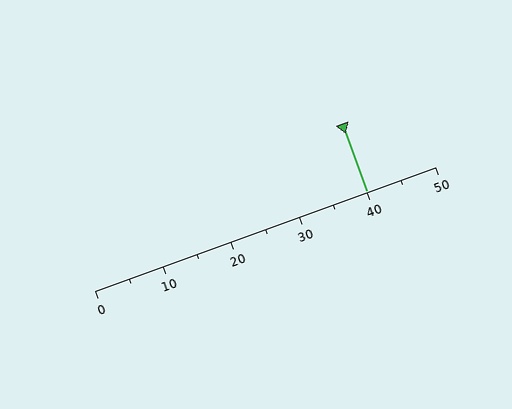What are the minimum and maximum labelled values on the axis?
The axis runs from 0 to 50.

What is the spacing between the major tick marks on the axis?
The major ticks are spaced 10 apart.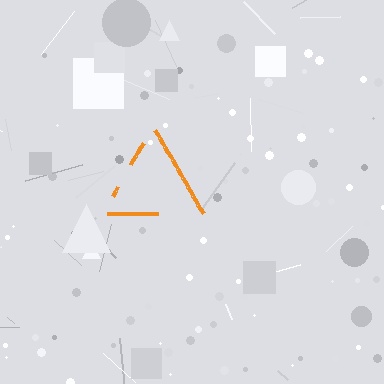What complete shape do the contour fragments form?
The contour fragments form a triangle.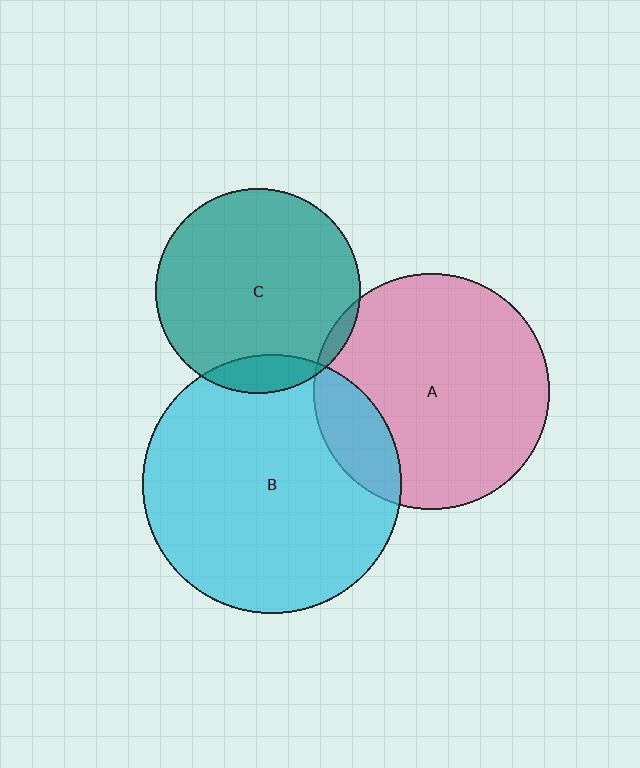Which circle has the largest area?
Circle B (cyan).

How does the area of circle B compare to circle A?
Approximately 1.2 times.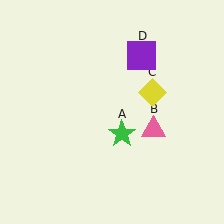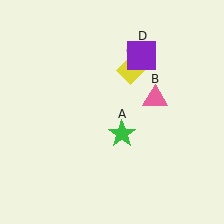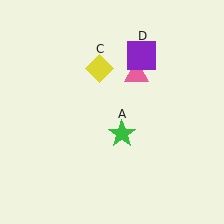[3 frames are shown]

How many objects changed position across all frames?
2 objects changed position: pink triangle (object B), yellow diamond (object C).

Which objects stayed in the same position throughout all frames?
Green star (object A) and purple square (object D) remained stationary.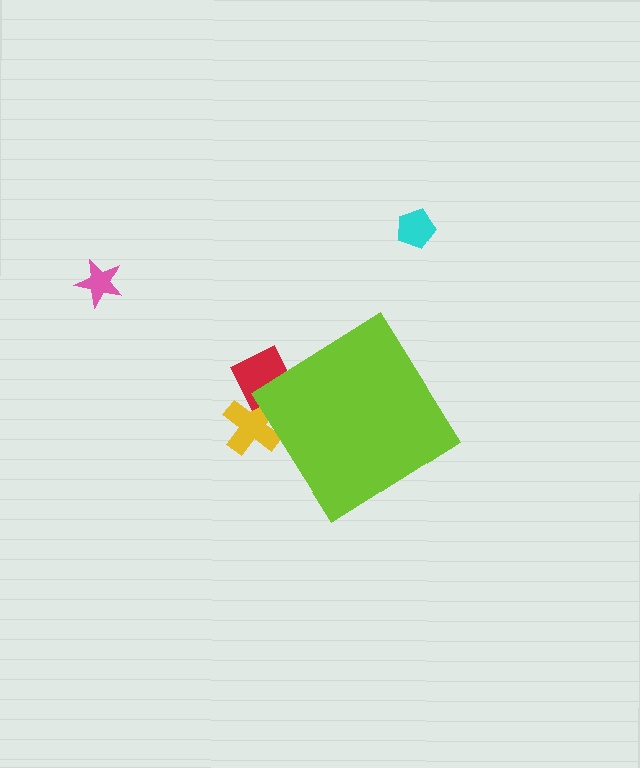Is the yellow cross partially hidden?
Yes, the yellow cross is partially hidden behind the lime diamond.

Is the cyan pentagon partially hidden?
No, the cyan pentagon is fully visible.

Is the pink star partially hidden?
No, the pink star is fully visible.